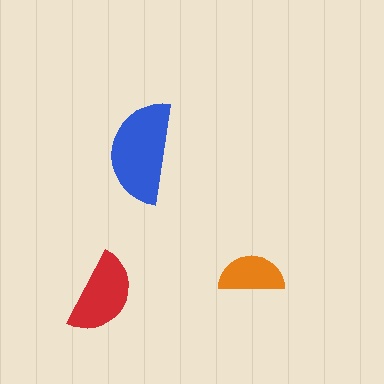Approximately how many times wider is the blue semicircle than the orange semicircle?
About 1.5 times wider.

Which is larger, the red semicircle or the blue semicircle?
The blue one.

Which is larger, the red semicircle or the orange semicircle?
The red one.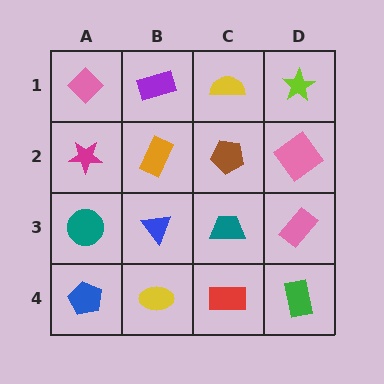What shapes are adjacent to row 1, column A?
A magenta star (row 2, column A), a purple rectangle (row 1, column B).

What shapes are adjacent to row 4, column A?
A teal circle (row 3, column A), a yellow ellipse (row 4, column B).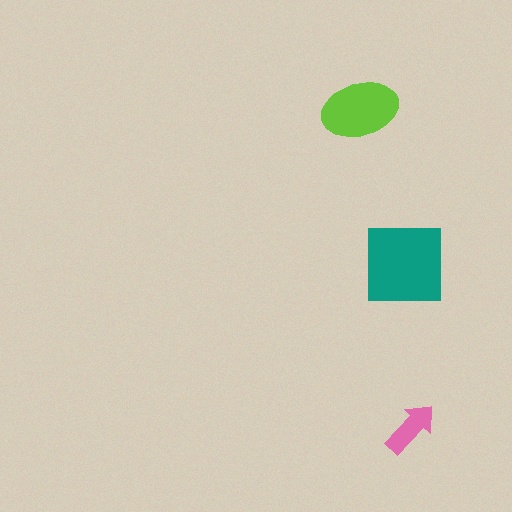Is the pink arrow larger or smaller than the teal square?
Smaller.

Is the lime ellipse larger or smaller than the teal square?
Smaller.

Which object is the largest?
The teal square.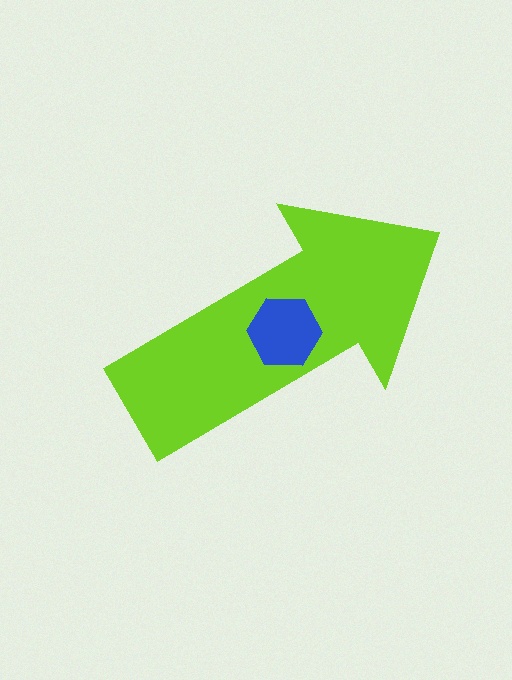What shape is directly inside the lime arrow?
The blue hexagon.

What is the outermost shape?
The lime arrow.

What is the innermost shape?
The blue hexagon.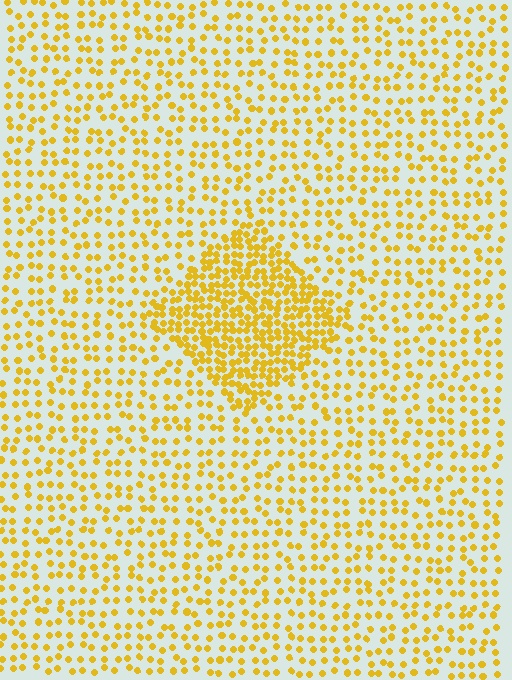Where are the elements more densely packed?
The elements are more densely packed inside the diamond boundary.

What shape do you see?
I see a diamond.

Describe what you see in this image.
The image contains small yellow elements arranged at two different densities. A diamond-shaped region is visible where the elements are more densely packed than the surrounding area.